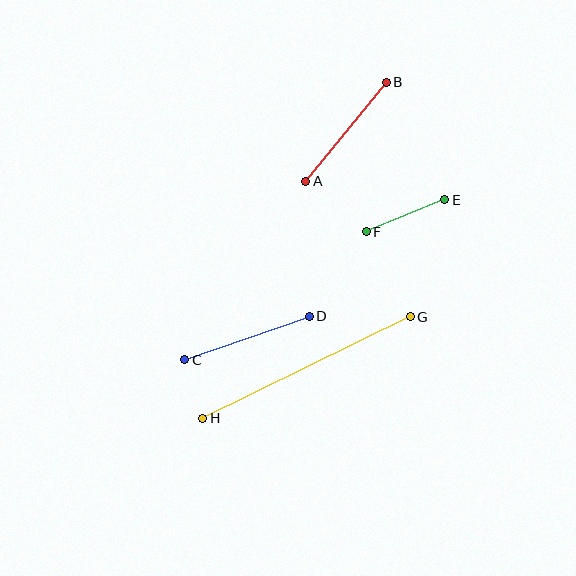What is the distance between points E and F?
The distance is approximately 84 pixels.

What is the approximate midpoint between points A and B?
The midpoint is at approximately (346, 132) pixels.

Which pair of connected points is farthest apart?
Points G and H are farthest apart.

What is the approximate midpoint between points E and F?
The midpoint is at approximately (405, 216) pixels.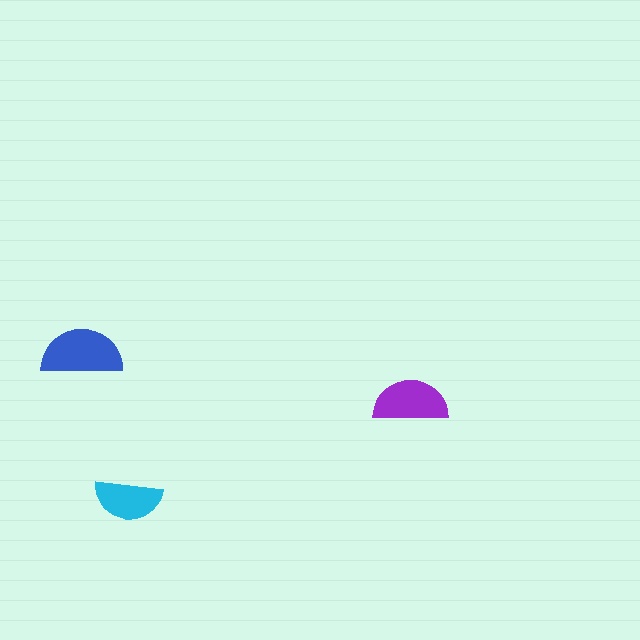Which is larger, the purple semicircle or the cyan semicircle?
The purple one.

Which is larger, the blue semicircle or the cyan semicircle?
The blue one.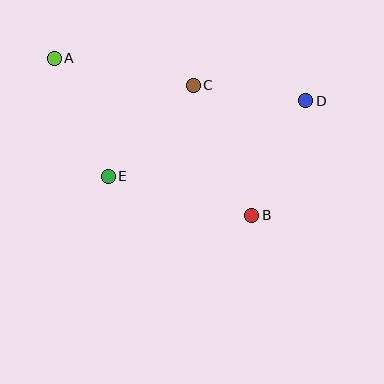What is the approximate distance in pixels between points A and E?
The distance between A and E is approximately 130 pixels.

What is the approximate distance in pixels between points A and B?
The distance between A and B is approximately 253 pixels.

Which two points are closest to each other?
Points C and D are closest to each other.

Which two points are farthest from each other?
Points A and D are farthest from each other.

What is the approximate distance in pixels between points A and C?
The distance between A and C is approximately 142 pixels.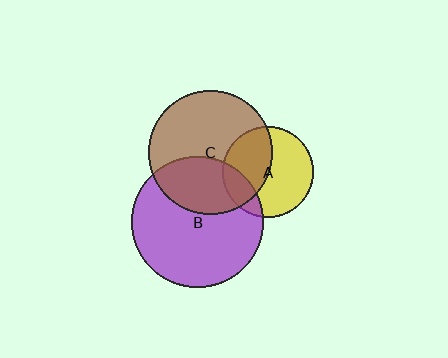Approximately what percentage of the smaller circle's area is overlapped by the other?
Approximately 35%.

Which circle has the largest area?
Circle B (purple).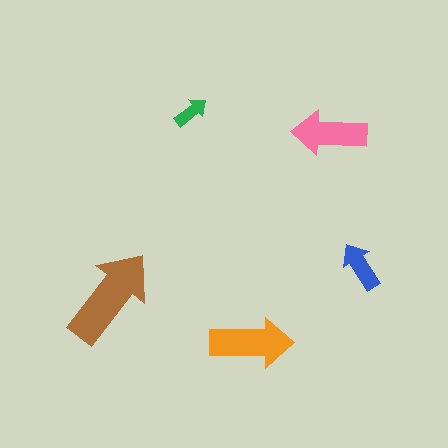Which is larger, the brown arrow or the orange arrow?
The brown one.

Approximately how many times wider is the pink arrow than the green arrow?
About 2 times wider.